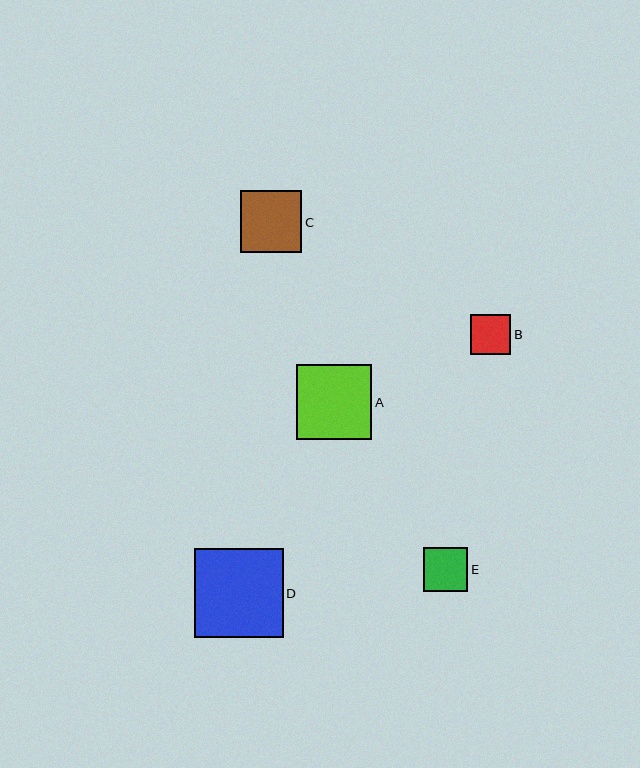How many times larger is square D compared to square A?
Square D is approximately 1.2 times the size of square A.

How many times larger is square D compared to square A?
Square D is approximately 1.2 times the size of square A.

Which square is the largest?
Square D is the largest with a size of approximately 89 pixels.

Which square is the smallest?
Square B is the smallest with a size of approximately 40 pixels.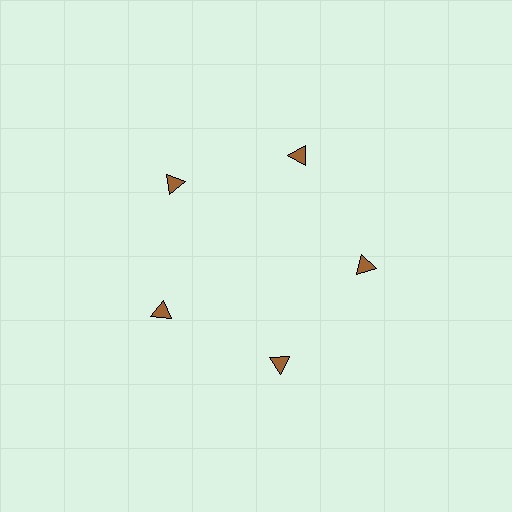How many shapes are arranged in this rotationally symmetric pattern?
There are 5 shapes, arranged in 5 groups of 1.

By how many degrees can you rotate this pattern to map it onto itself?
The pattern maps onto itself every 72 degrees of rotation.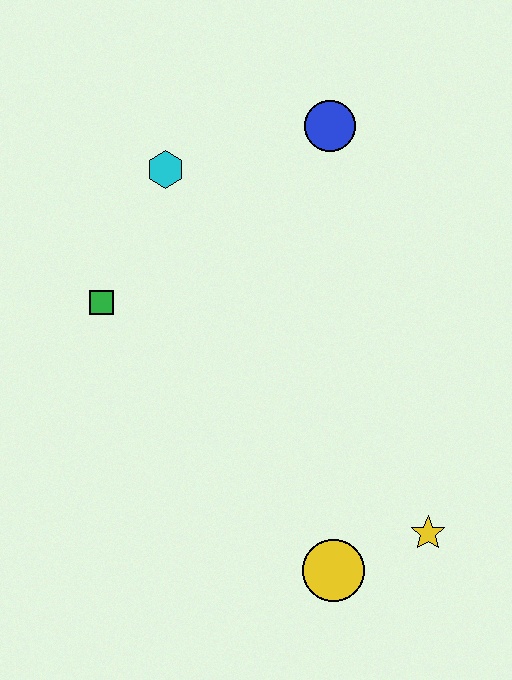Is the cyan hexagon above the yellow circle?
Yes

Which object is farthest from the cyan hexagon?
The yellow star is farthest from the cyan hexagon.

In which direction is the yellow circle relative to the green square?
The yellow circle is below the green square.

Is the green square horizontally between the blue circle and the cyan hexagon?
No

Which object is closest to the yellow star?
The yellow circle is closest to the yellow star.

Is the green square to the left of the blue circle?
Yes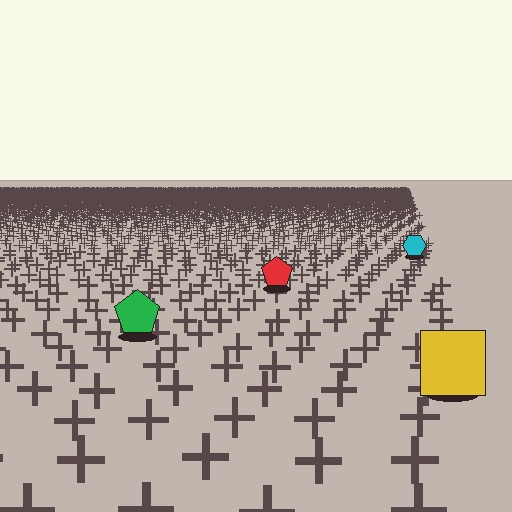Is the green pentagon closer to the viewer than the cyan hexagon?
Yes. The green pentagon is closer — you can tell from the texture gradient: the ground texture is coarser near it.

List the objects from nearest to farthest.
From nearest to farthest: the yellow square, the green pentagon, the red pentagon, the cyan hexagon.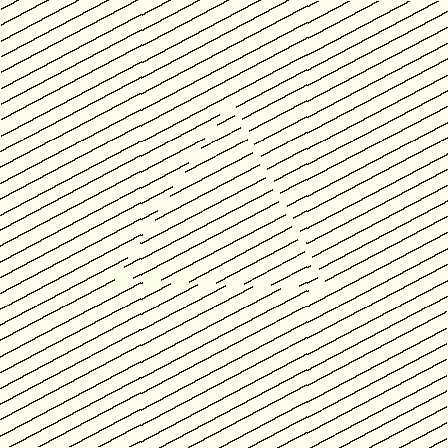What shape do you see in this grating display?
An illusory triangle. The interior of the shape contains the same grating, shifted by half a period — the contour is defined by the phase discontinuity where line-ends from the inner and outer gratings abut.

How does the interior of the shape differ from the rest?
The interior of the shape contains the same grating, shifted by half a period — the contour is defined by the phase discontinuity where line-ends from the inner and outer gratings abut.